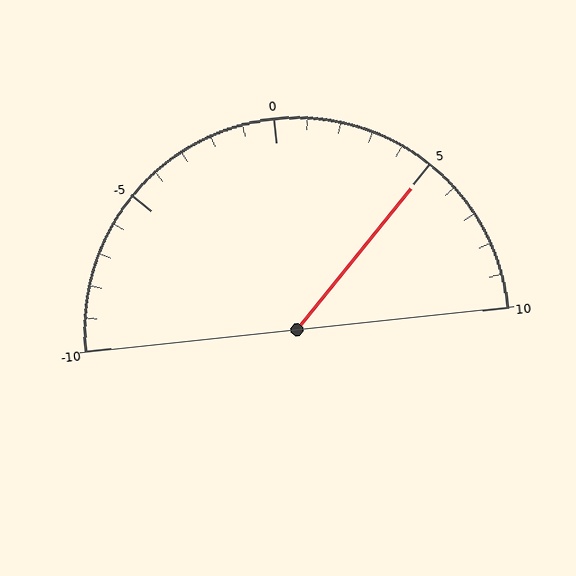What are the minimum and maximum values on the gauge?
The gauge ranges from -10 to 10.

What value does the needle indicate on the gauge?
The needle indicates approximately 5.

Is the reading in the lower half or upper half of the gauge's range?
The reading is in the upper half of the range (-10 to 10).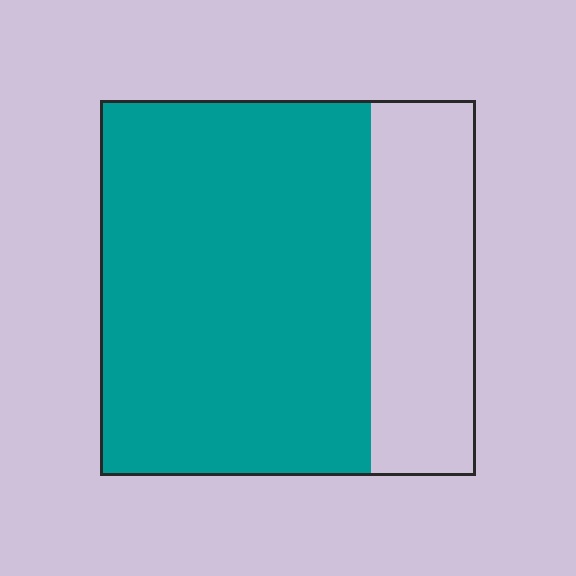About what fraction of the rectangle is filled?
About three quarters (3/4).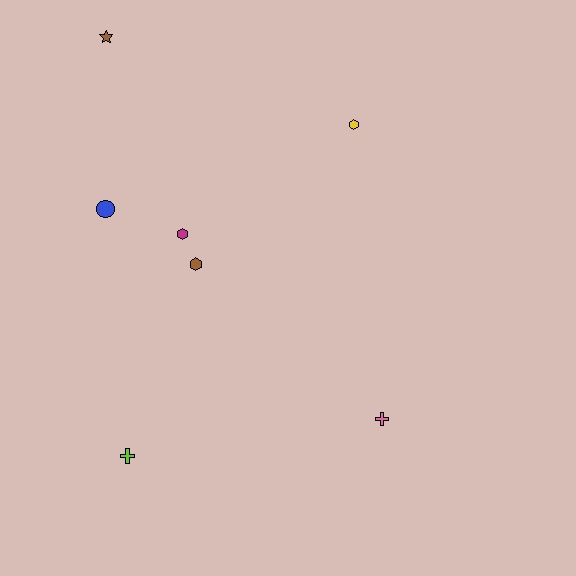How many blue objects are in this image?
There is 1 blue object.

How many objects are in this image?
There are 7 objects.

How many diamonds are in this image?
There are no diamonds.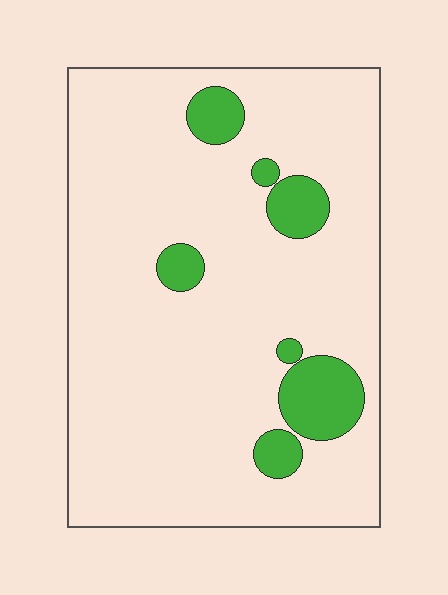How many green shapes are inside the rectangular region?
7.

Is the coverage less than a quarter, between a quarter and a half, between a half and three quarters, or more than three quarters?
Less than a quarter.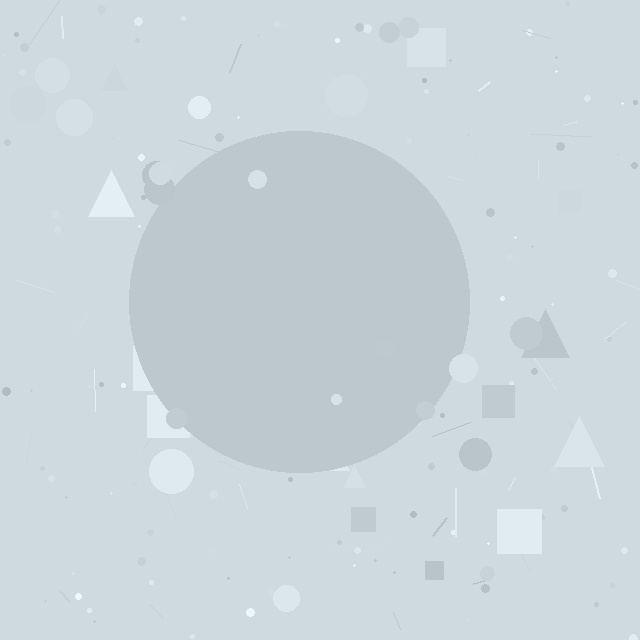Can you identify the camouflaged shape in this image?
The camouflaged shape is a circle.